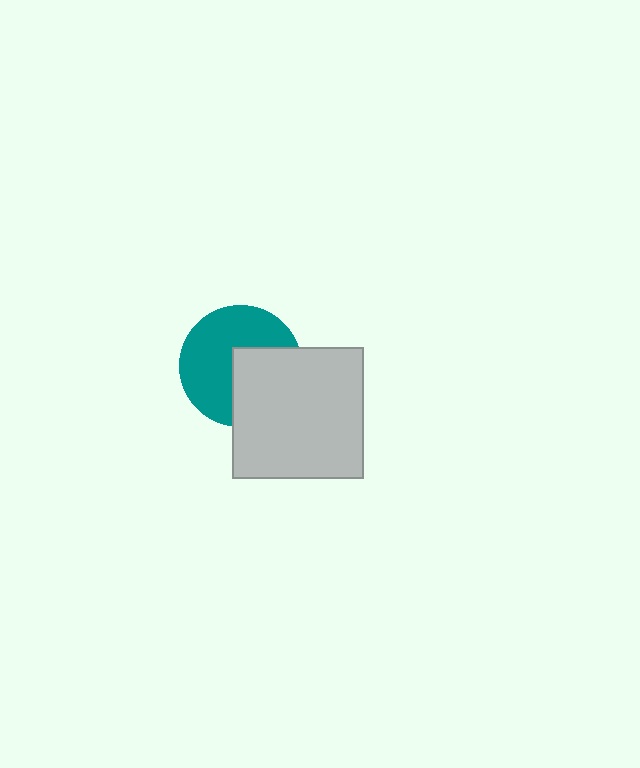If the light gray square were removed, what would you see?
You would see the complete teal circle.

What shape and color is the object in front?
The object in front is a light gray square.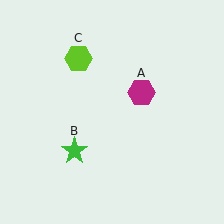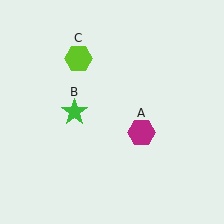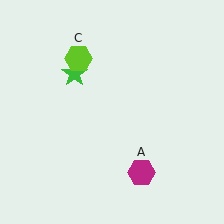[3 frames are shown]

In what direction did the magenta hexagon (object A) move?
The magenta hexagon (object A) moved down.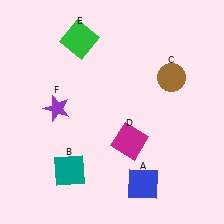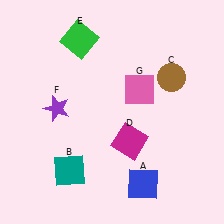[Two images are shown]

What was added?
A pink square (G) was added in Image 2.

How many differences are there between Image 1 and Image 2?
There is 1 difference between the two images.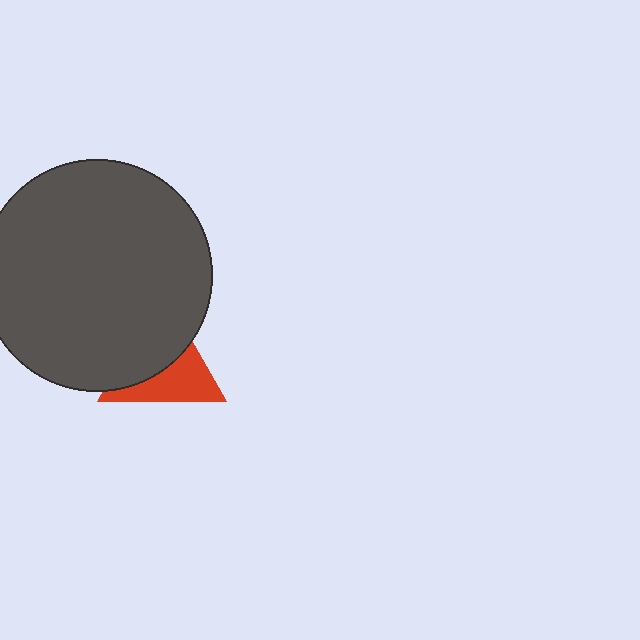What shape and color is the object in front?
The object in front is a dark gray circle.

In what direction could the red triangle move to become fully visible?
The red triangle could move toward the lower-right. That would shift it out from behind the dark gray circle entirely.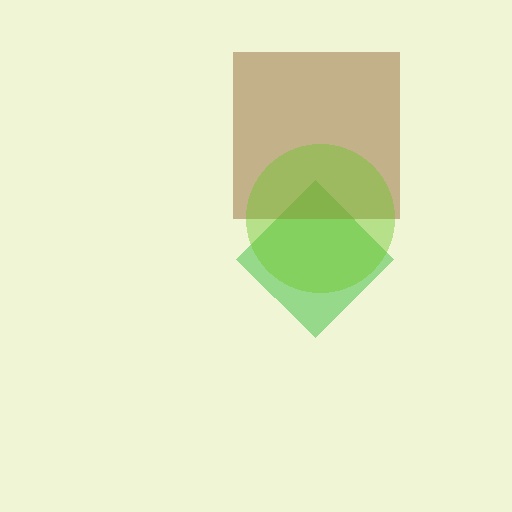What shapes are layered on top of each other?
The layered shapes are: a green diamond, a brown square, a lime circle.